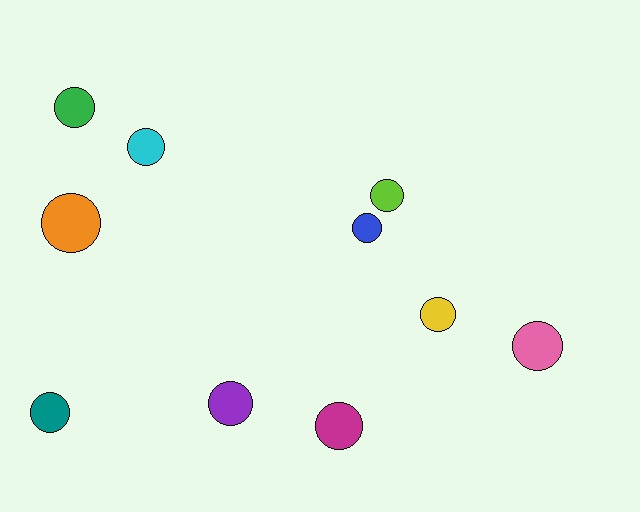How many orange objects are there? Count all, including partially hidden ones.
There is 1 orange object.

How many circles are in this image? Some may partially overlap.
There are 10 circles.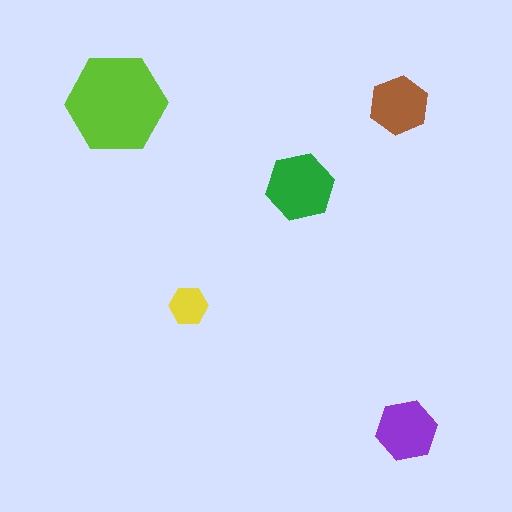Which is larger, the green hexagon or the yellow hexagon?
The green one.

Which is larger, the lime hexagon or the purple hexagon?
The lime one.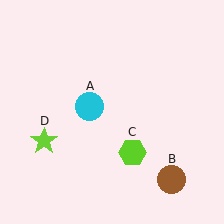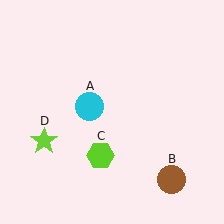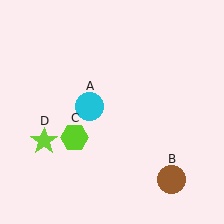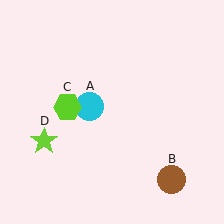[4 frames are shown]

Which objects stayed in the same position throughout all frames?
Cyan circle (object A) and brown circle (object B) and lime star (object D) remained stationary.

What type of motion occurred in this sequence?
The lime hexagon (object C) rotated clockwise around the center of the scene.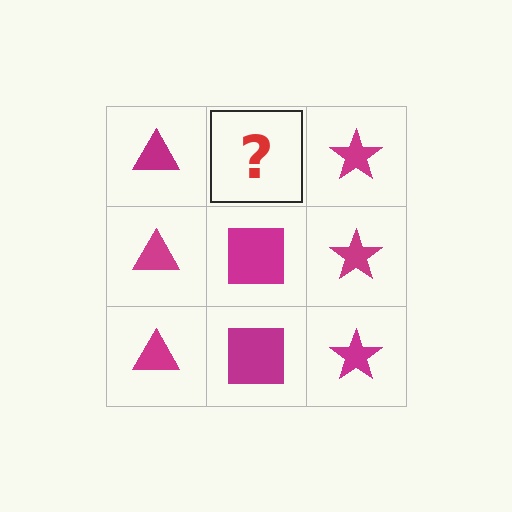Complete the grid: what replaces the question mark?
The question mark should be replaced with a magenta square.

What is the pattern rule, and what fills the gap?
The rule is that each column has a consistent shape. The gap should be filled with a magenta square.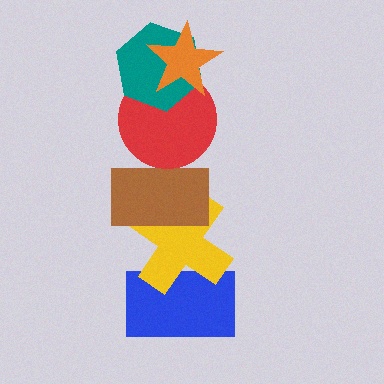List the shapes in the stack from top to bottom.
From top to bottom: the orange star, the teal hexagon, the red circle, the brown rectangle, the yellow cross, the blue rectangle.